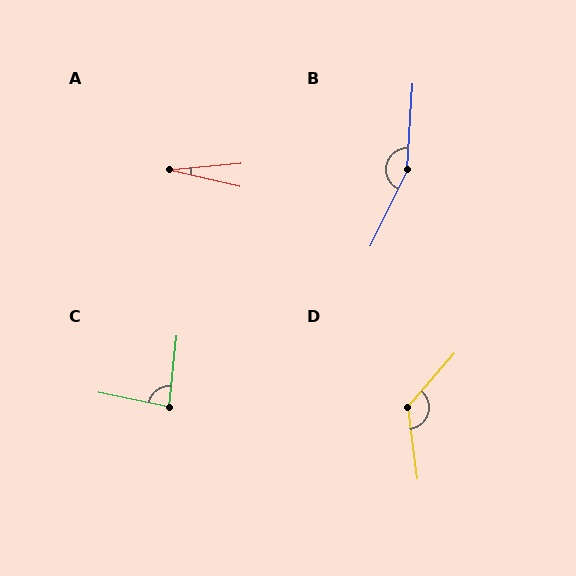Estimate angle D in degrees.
Approximately 132 degrees.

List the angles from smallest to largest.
A (19°), C (84°), D (132°), B (158°).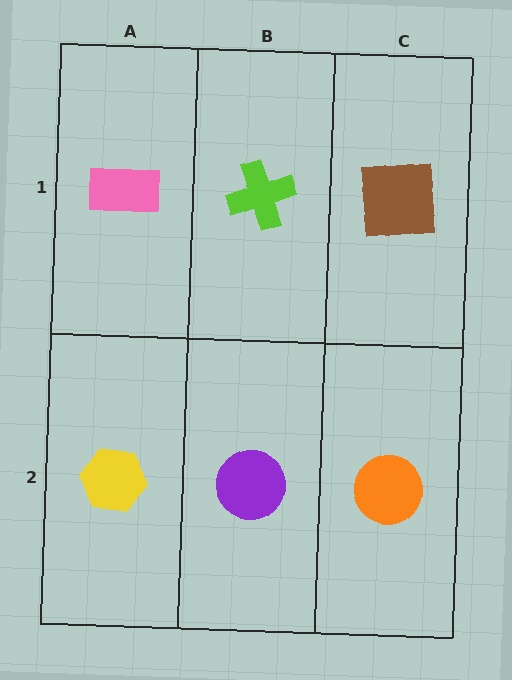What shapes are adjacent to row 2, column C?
A brown square (row 1, column C), a purple circle (row 2, column B).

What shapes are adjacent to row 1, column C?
An orange circle (row 2, column C), a lime cross (row 1, column B).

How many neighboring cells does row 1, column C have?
2.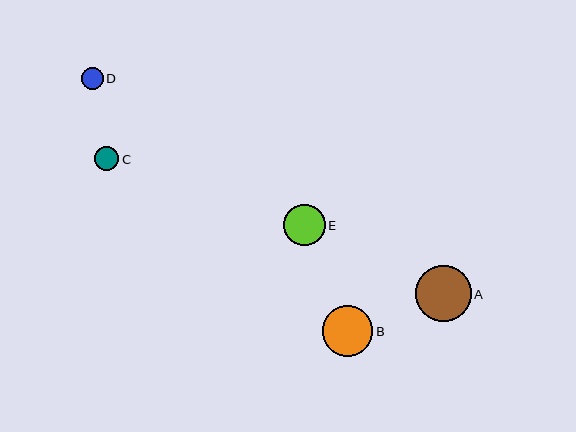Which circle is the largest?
Circle A is the largest with a size of approximately 56 pixels.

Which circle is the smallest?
Circle D is the smallest with a size of approximately 22 pixels.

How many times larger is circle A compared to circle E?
Circle A is approximately 1.4 times the size of circle E.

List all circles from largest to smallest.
From largest to smallest: A, B, E, C, D.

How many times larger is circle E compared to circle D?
Circle E is approximately 1.9 times the size of circle D.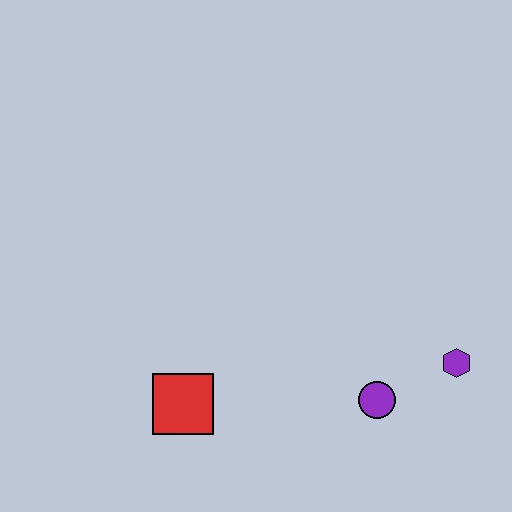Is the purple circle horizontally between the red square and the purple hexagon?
Yes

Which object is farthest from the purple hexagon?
The red square is farthest from the purple hexagon.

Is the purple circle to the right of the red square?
Yes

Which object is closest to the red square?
The purple circle is closest to the red square.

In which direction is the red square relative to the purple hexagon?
The red square is to the left of the purple hexagon.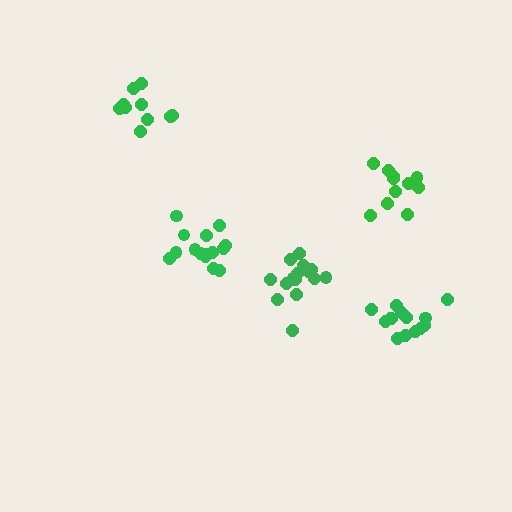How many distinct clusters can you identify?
There are 5 distinct clusters.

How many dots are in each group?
Group 1: 15 dots, Group 2: 11 dots, Group 3: 15 dots, Group 4: 14 dots, Group 5: 10 dots (65 total).